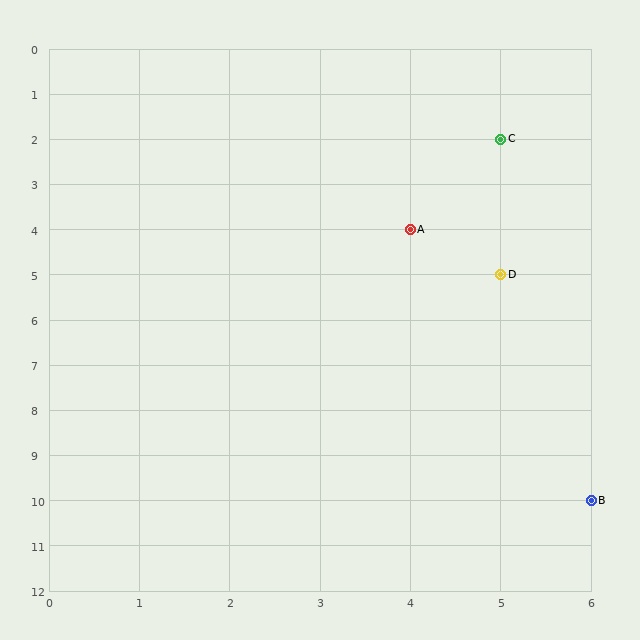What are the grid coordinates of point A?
Point A is at grid coordinates (4, 4).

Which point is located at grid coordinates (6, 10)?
Point B is at (6, 10).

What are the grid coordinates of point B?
Point B is at grid coordinates (6, 10).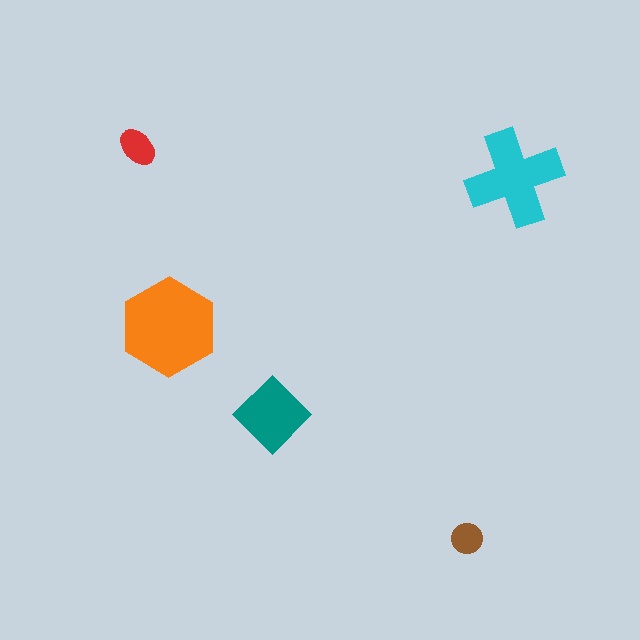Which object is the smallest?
The brown circle.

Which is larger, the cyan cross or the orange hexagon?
The orange hexagon.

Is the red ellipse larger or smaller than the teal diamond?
Smaller.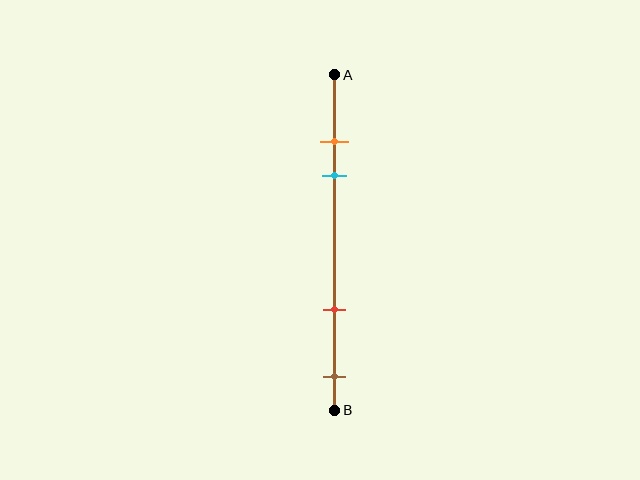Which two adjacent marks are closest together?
The orange and cyan marks are the closest adjacent pair.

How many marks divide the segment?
There are 4 marks dividing the segment.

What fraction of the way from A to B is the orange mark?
The orange mark is approximately 20% (0.2) of the way from A to B.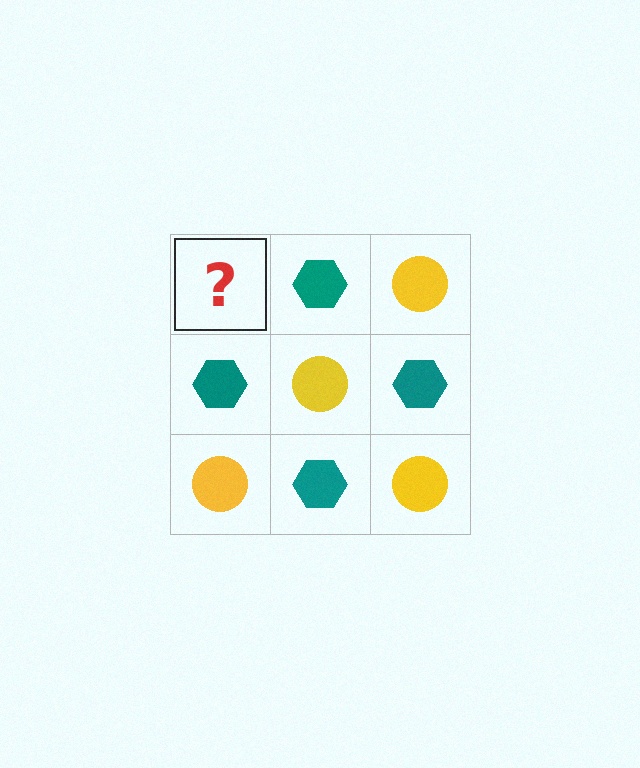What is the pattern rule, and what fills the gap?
The rule is that it alternates yellow circle and teal hexagon in a checkerboard pattern. The gap should be filled with a yellow circle.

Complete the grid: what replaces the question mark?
The question mark should be replaced with a yellow circle.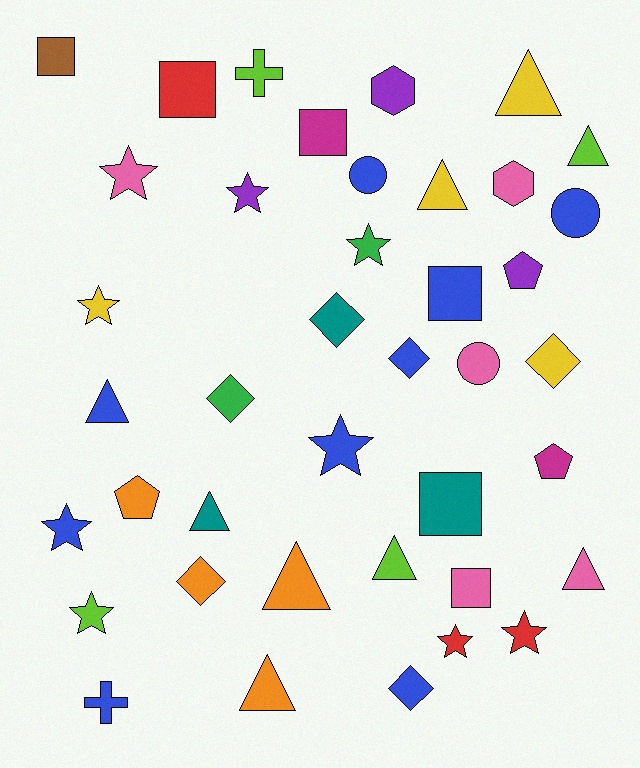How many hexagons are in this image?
There are 2 hexagons.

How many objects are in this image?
There are 40 objects.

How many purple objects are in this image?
There are 3 purple objects.